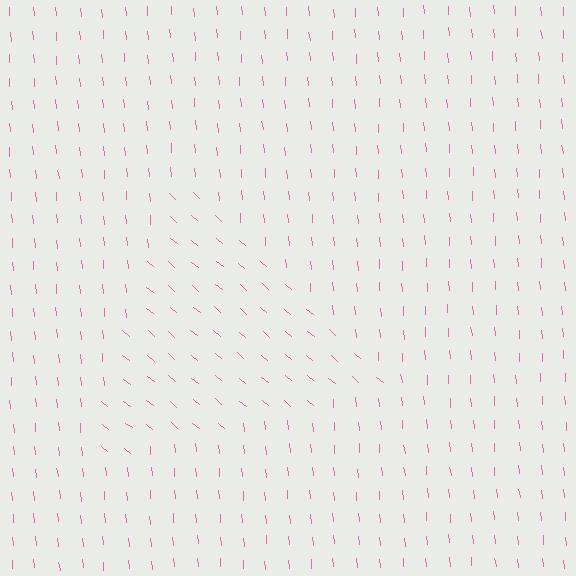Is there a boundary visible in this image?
Yes, there is a texture boundary formed by a change in line orientation.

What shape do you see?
I see a triangle.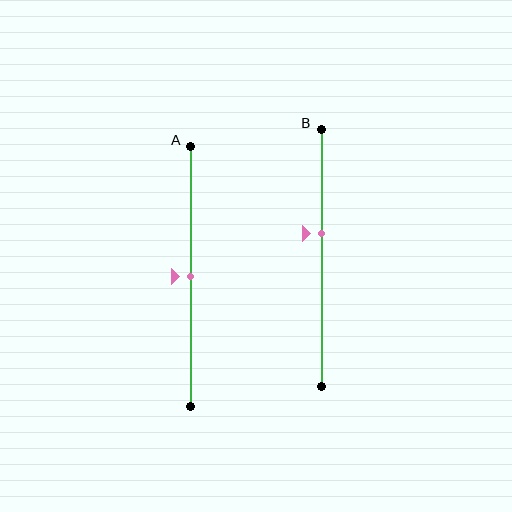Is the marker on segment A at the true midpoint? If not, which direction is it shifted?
Yes, the marker on segment A is at the true midpoint.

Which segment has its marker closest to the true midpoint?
Segment A has its marker closest to the true midpoint.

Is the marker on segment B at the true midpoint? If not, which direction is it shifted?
No, the marker on segment B is shifted upward by about 10% of the segment length.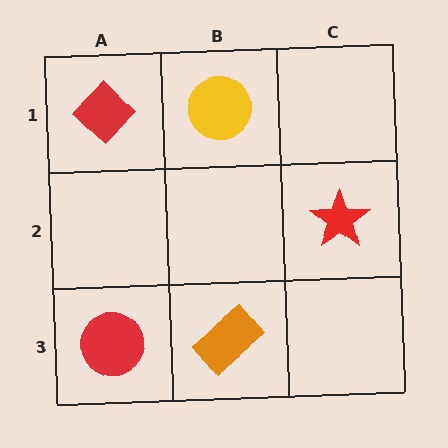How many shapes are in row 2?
1 shape.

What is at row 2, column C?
A red star.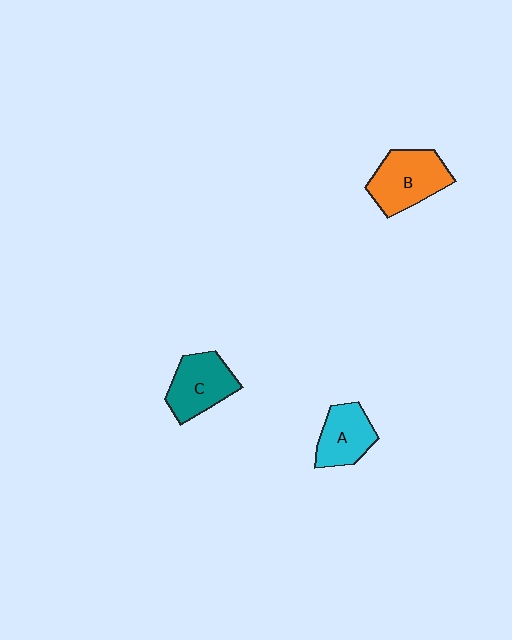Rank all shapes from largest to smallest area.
From largest to smallest: B (orange), C (teal), A (cyan).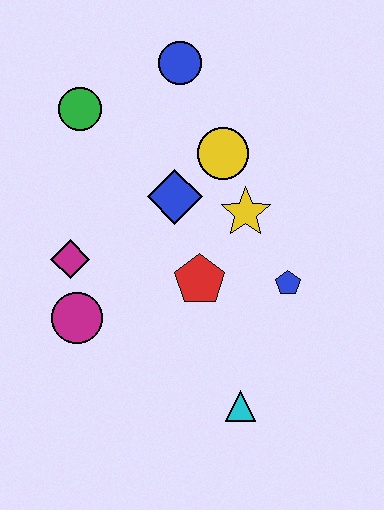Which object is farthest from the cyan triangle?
The blue circle is farthest from the cyan triangle.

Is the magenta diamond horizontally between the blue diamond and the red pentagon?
No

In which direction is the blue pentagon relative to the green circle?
The blue pentagon is to the right of the green circle.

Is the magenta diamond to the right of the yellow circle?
No